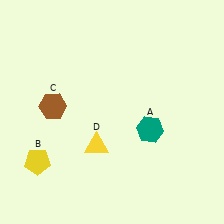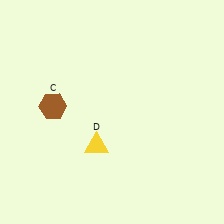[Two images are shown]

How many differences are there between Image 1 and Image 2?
There are 2 differences between the two images.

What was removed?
The yellow pentagon (B), the teal hexagon (A) were removed in Image 2.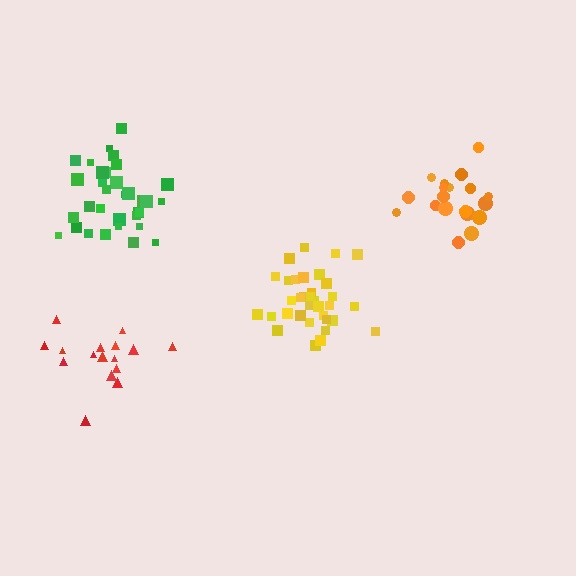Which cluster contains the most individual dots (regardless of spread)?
Yellow (34).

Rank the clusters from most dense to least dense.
yellow, green, orange, red.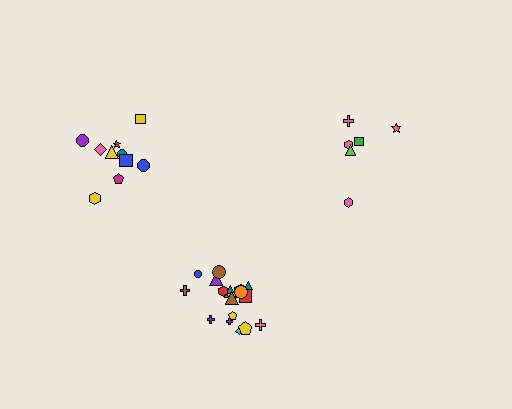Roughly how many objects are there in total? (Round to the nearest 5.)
Roughly 35 objects in total.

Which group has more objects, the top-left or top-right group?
The top-left group.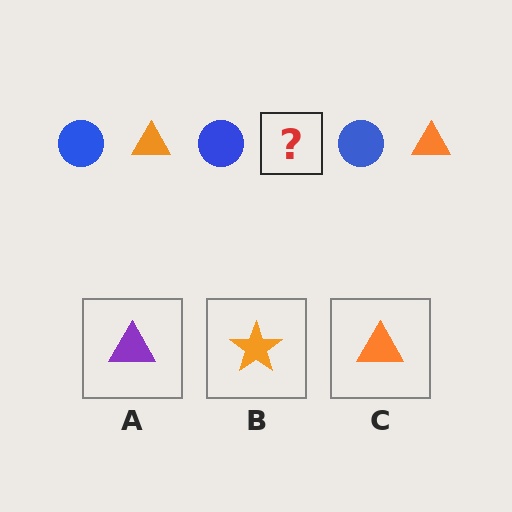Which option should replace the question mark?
Option C.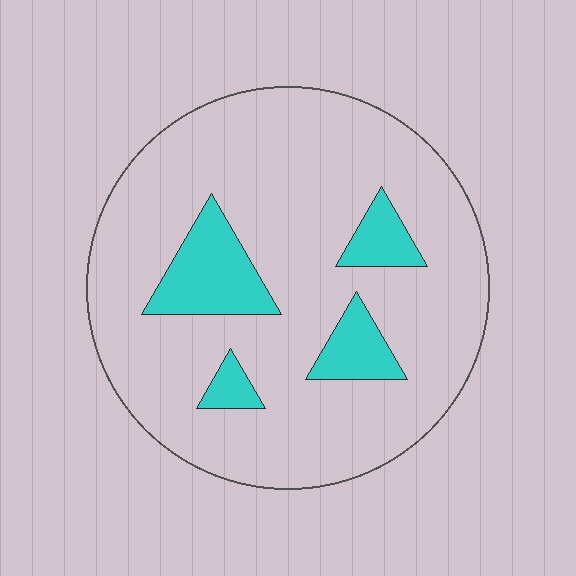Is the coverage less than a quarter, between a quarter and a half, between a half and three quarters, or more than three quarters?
Less than a quarter.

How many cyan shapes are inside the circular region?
4.